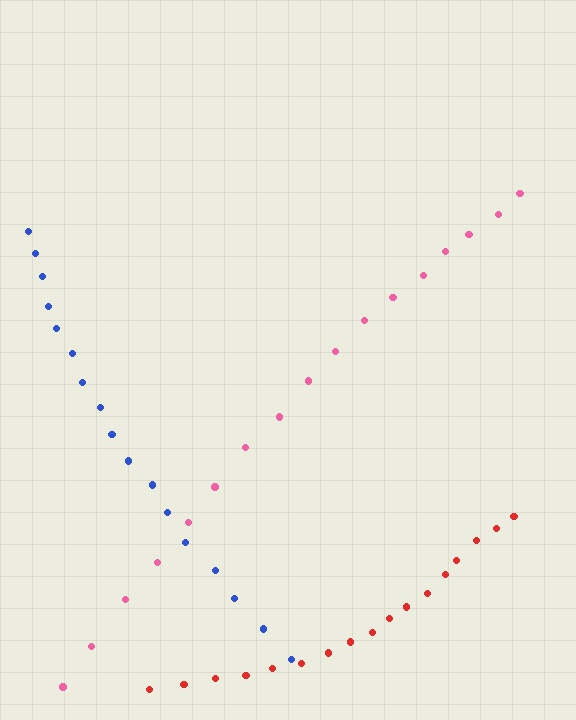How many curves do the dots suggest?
There are 3 distinct paths.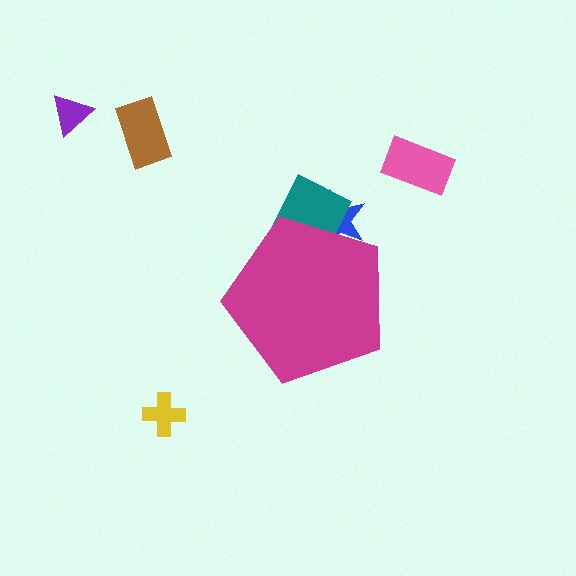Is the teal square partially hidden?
Yes, the teal square is partially hidden behind the magenta pentagon.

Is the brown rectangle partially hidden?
No, the brown rectangle is fully visible.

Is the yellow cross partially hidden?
No, the yellow cross is fully visible.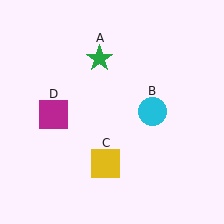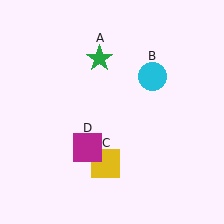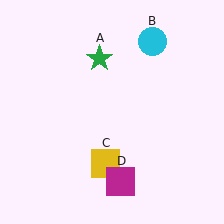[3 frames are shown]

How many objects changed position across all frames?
2 objects changed position: cyan circle (object B), magenta square (object D).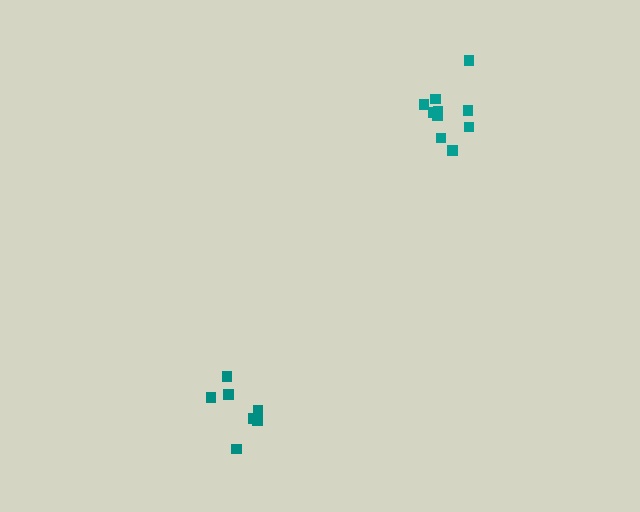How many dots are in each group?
Group 1: 10 dots, Group 2: 7 dots (17 total).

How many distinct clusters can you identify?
There are 2 distinct clusters.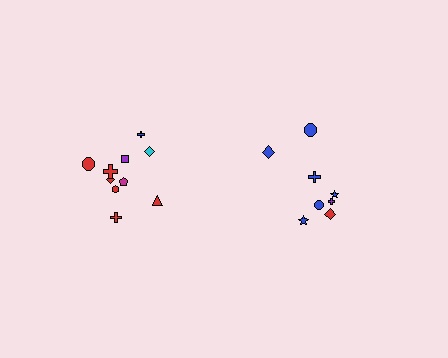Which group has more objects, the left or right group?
The left group.